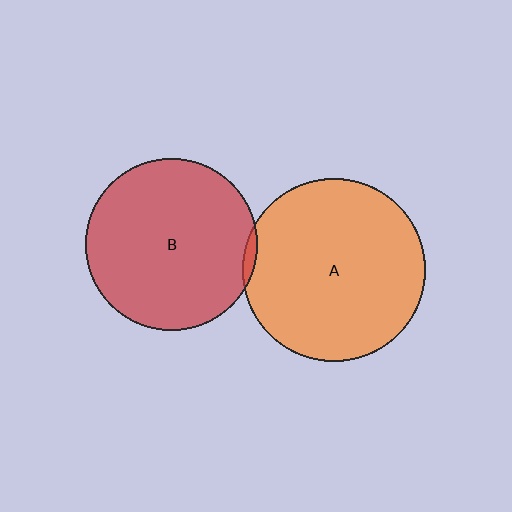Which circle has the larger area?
Circle A (orange).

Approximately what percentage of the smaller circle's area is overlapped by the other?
Approximately 5%.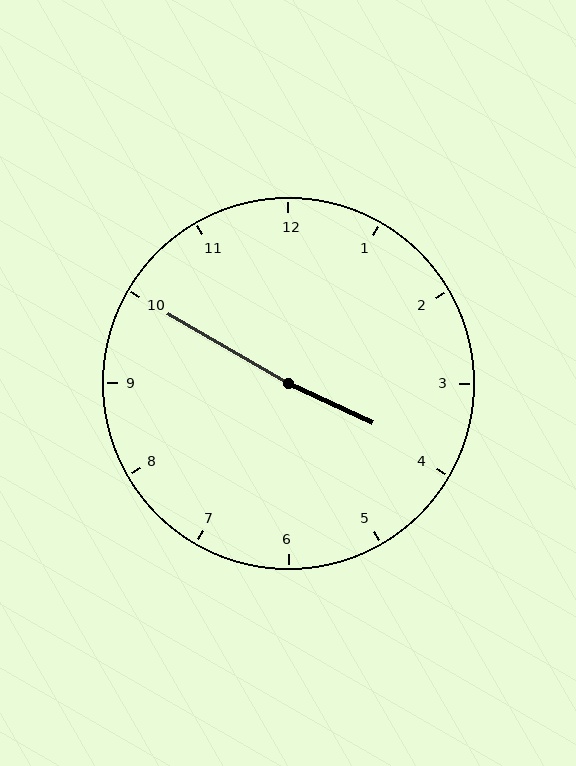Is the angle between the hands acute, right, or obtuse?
It is obtuse.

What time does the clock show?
3:50.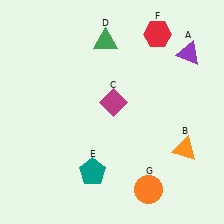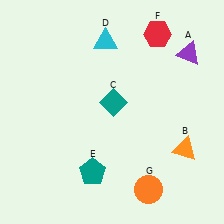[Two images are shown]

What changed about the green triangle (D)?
In Image 1, D is green. In Image 2, it changed to cyan.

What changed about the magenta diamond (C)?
In Image 1, C is magenta. In Image 2, it changed to teal.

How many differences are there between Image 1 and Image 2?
There are 2 differences between the two images.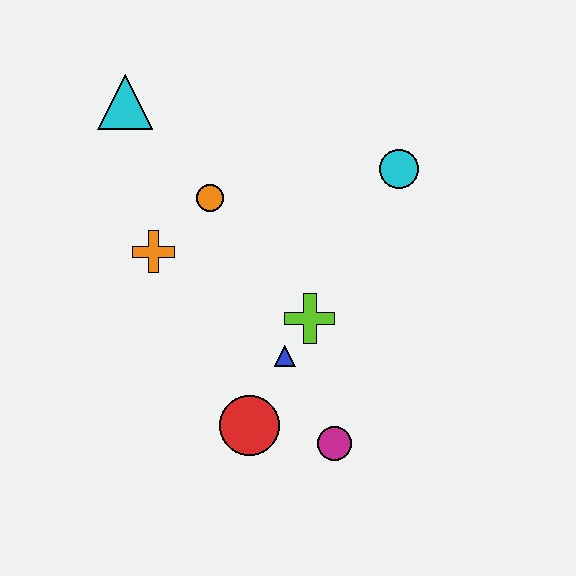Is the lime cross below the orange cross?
Yes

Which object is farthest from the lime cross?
The cyan triangle is farthest from the lime cross.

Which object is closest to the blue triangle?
The lime cross is closest to the blue triangle.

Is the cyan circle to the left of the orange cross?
No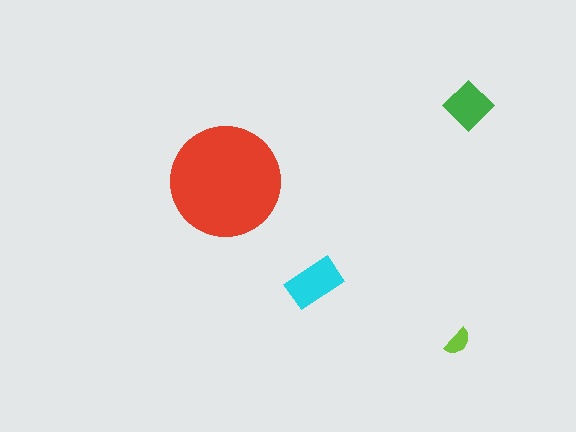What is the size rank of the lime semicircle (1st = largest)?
4th.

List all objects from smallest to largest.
The lime semicircle, the green diamond, the cyan rectangle, the red circle.